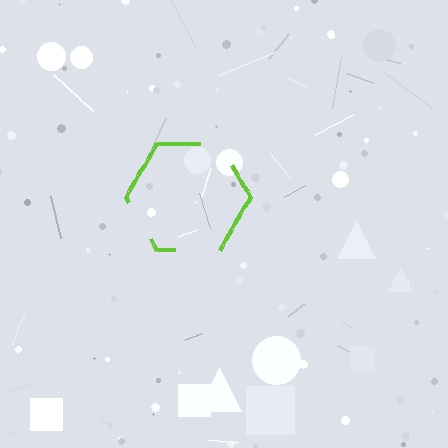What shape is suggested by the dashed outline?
The dashed outline suggests a hexagon.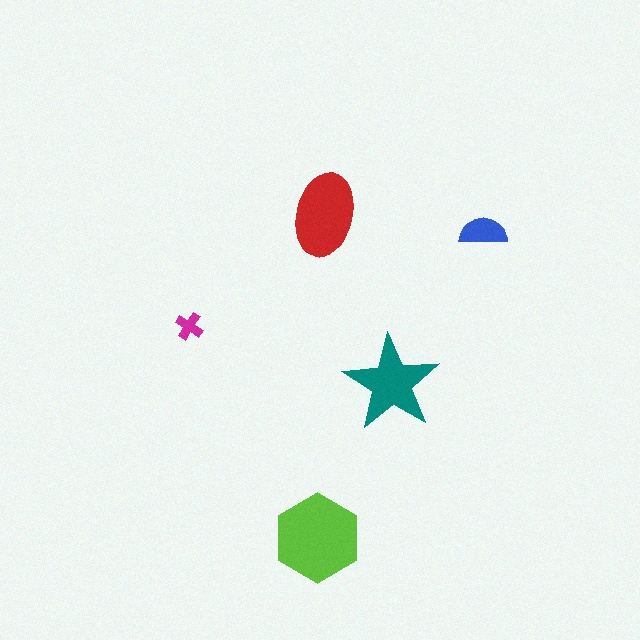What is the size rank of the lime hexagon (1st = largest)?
1st.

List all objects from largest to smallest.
The lime hexagon, the red ellipse, the teal star, the blue semicircle, the magenta cross.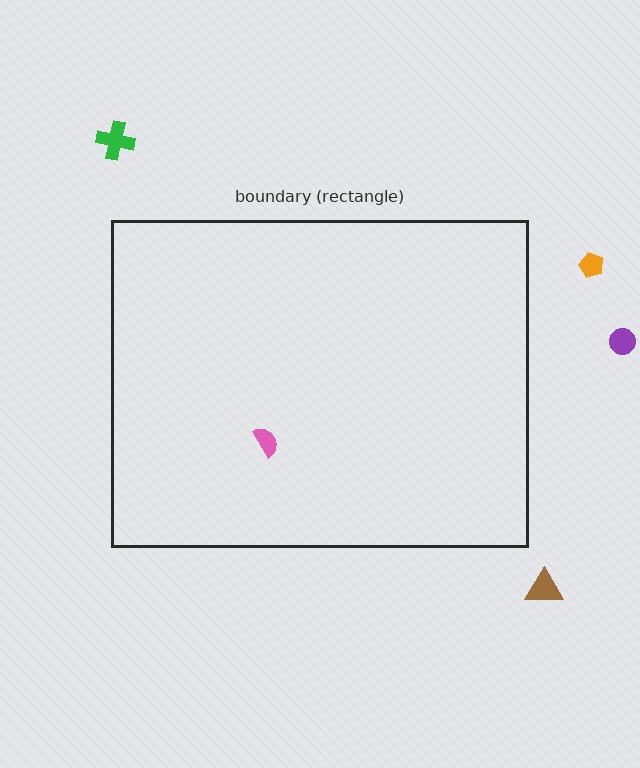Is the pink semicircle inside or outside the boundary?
Inside.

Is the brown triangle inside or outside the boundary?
Outside.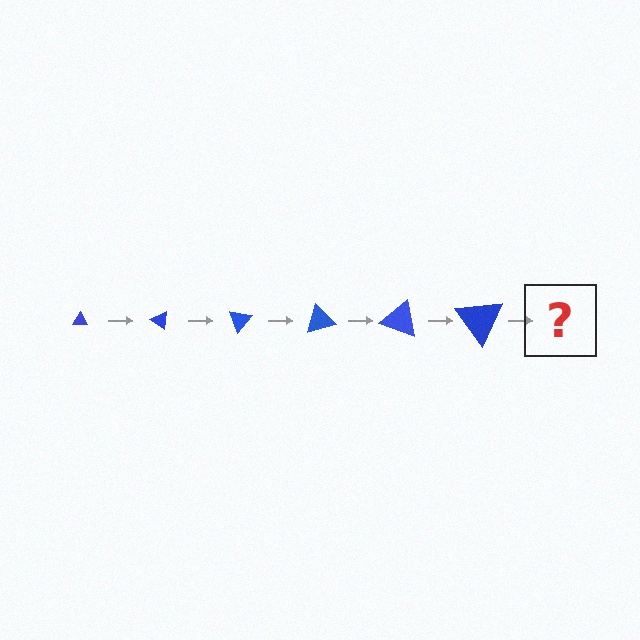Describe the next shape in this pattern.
It should be a triangle, larger than the previous one and rotated 210 degrees from the start.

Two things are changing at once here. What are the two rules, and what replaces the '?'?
The two rules are that the triangle grows larger each step and it rotates 35 degrees each step. The '?' should be a triangle, larger than the previous one and rotated 210 degrees from the start.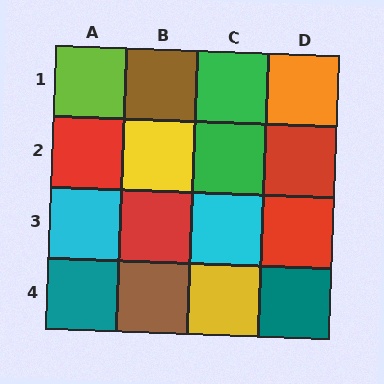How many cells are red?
4 cells are red.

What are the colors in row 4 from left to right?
Teal, brown, yellow, teal.